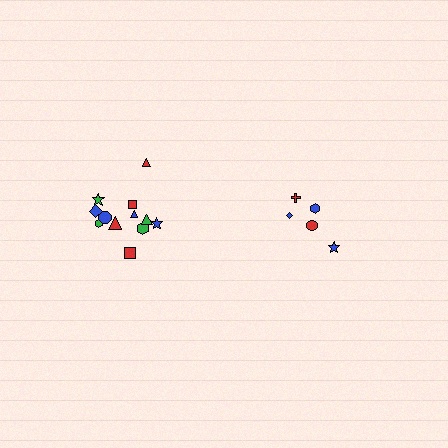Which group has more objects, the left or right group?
The left group.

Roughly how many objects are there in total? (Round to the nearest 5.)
Roughly 15 objects in total.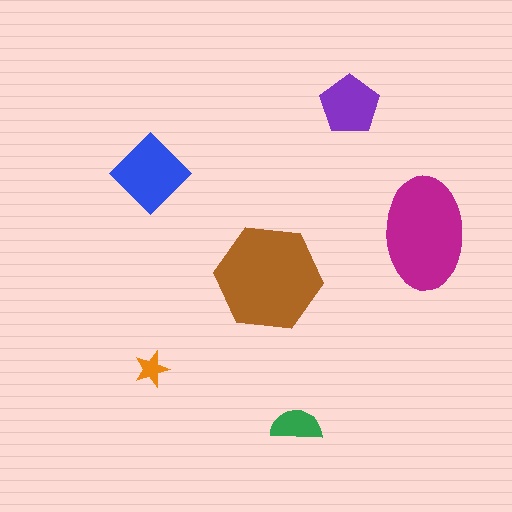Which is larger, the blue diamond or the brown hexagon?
The brown hexagon.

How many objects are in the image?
There are 6 objects in the image.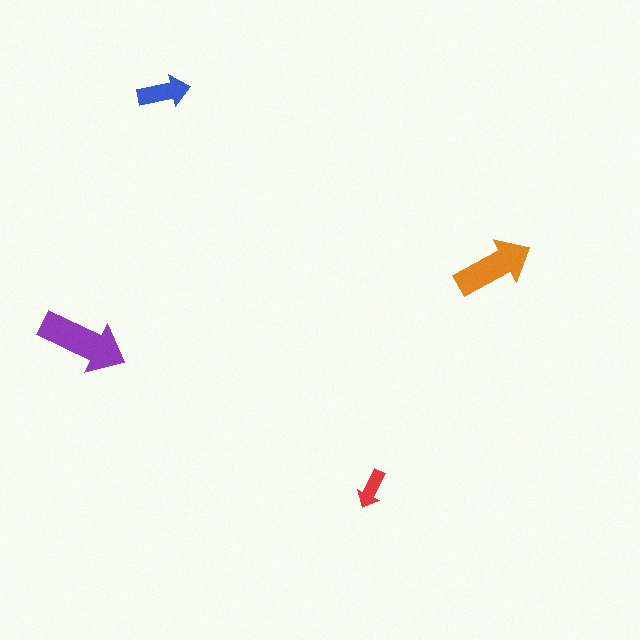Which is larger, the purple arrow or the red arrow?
The purple one.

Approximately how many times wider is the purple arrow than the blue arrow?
About 1.5 times wider.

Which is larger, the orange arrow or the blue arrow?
The orange one.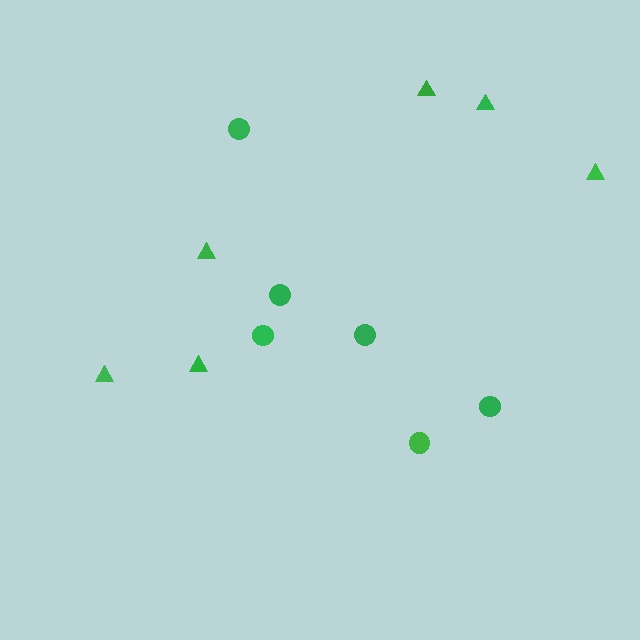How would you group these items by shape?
There are 2 groups: one group of circles (6) and one group of triangles (6).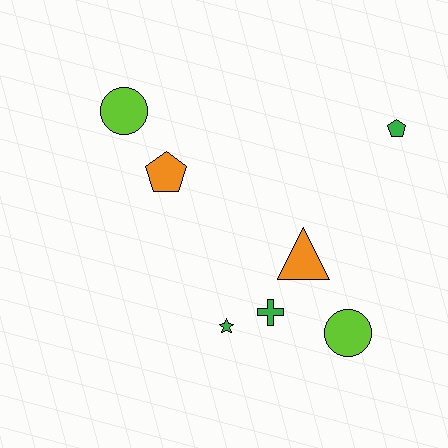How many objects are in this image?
There are 7 objects.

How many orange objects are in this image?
There are 2 orange objects.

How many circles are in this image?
There are 2 circles.